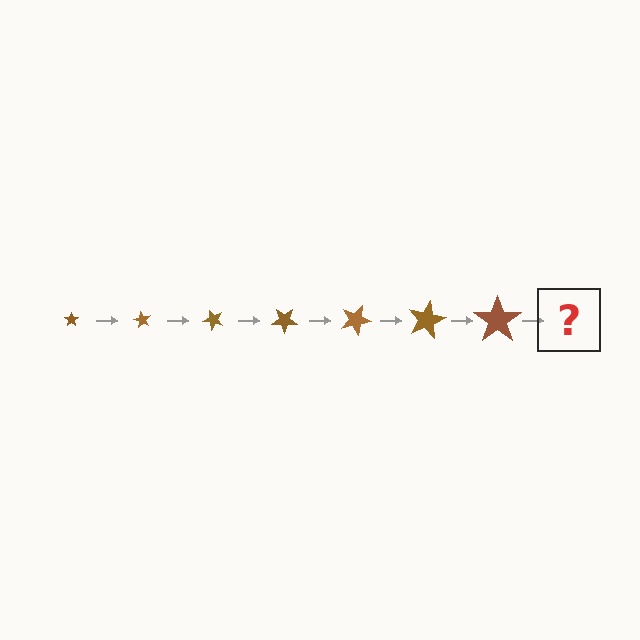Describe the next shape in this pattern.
It should be a star, larger than the previous one and rotated 420 degrees from the start.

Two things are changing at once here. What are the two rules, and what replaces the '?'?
The two rules are that the star grows larger each step and it rotates 60 degrees each step. The '?' should be a star, larger than the previous one and rotated 420 degrees from the start.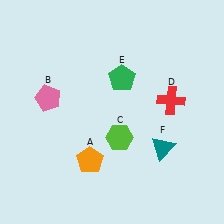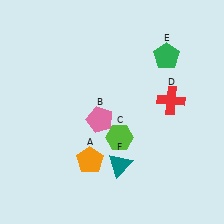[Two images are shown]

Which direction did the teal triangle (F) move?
The teal triangle (F) moved left.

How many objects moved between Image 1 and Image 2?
3 objects moved between the two images.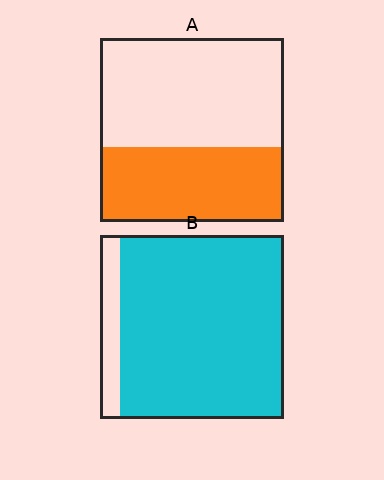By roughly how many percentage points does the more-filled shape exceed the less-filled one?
By roughly 50 percentage points (B over A).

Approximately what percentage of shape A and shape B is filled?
A is approximately 40% and B is approximately 90%.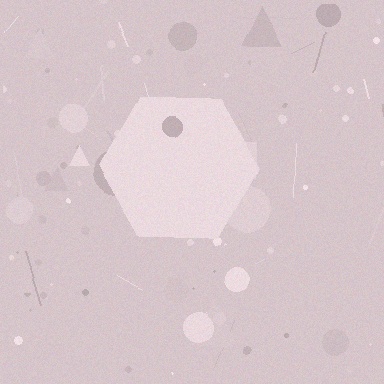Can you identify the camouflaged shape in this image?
The camouflaged shape is a hexagon.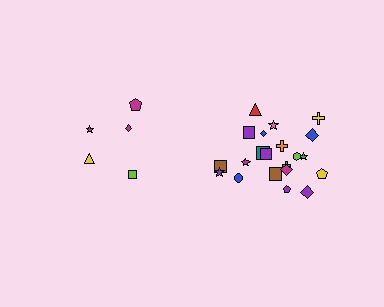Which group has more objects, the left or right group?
The right group.